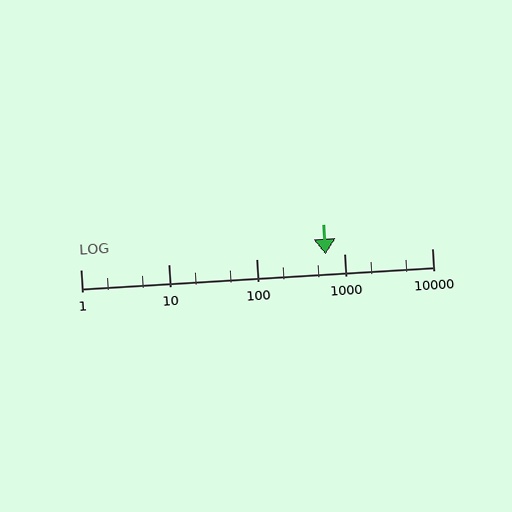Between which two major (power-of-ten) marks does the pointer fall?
The pointer is between 100 and 1000.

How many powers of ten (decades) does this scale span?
The scale spans 4 decades, from 1 to 10000.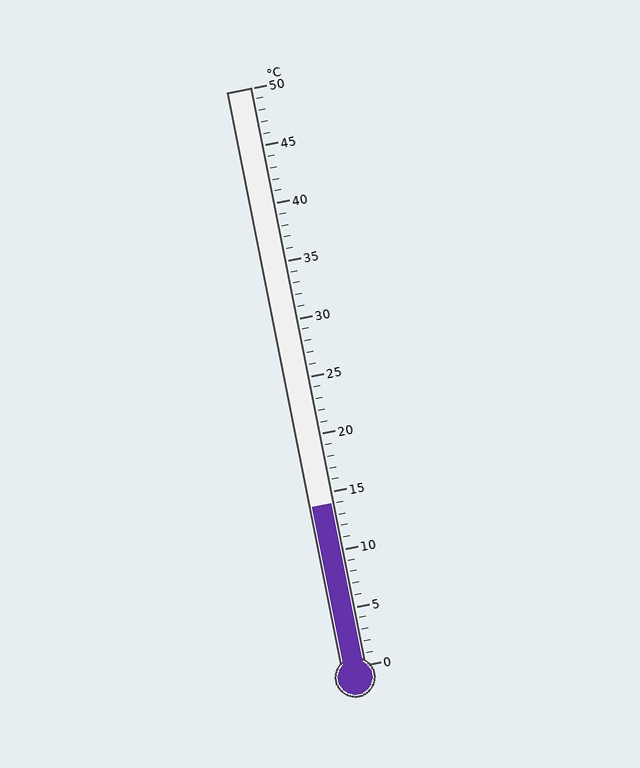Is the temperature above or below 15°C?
The temperature is below 15°C.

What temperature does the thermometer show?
The thermometer shows approximately 14°C.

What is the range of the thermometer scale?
The thermometer scale ranges from 0°C to 50°C.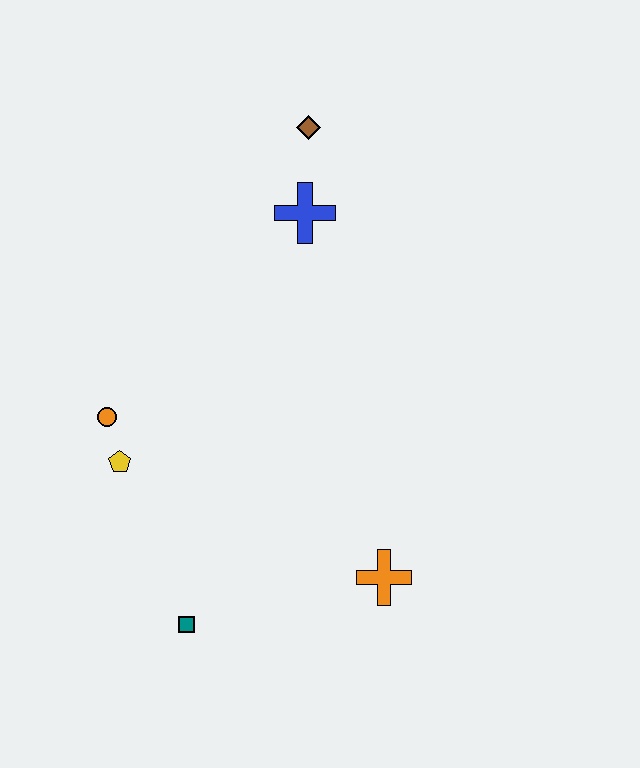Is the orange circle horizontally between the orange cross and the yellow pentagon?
No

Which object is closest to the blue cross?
The brown diamond is closest to the blue cross.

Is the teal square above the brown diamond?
No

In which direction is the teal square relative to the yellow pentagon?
The teal square is below the yellow pentagon.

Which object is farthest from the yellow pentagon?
The brown diamond is farthest from the yellow pentagon.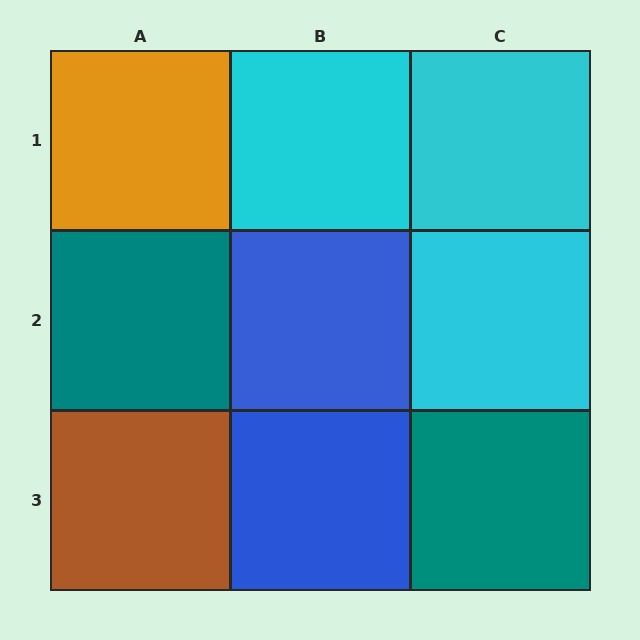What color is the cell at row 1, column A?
Orange.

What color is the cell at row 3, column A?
Brown.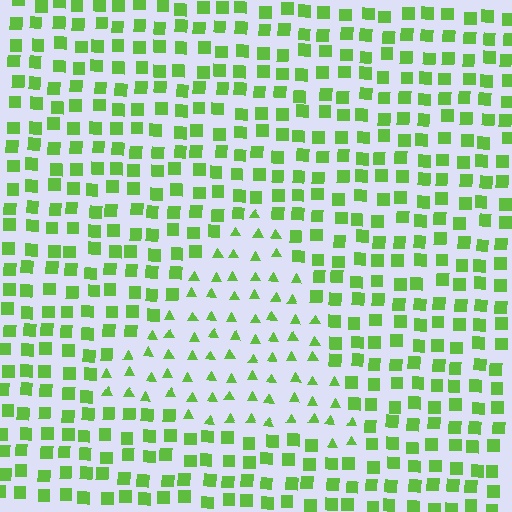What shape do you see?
I see a triangle.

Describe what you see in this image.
The image is filled with small lime elements arranged in a uniform grid. A triangle-shaped region contains triangles, while the surrounding area contains squares. The boundary is defined purely by the change in element shape.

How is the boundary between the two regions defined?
The boundary is defined by a change in element shape: triangles inside vs. squares outside. All elements share the same color and spacing.